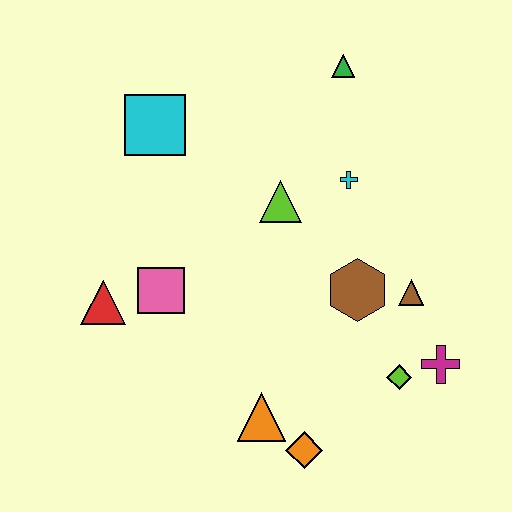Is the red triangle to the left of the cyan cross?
Yes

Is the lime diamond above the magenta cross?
No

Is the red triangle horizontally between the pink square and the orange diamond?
No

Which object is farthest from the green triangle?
The orange diamond is farthest from the green triangle.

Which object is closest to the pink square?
The red triangle is closest to the pink square.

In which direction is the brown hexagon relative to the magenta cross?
The brown hexagon is to the left of the magenta cross.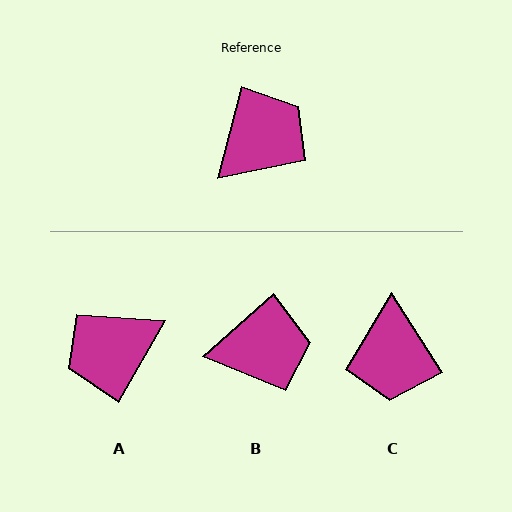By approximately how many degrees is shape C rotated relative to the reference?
Approximately 133 degrees clockwise.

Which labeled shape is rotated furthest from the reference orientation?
A, about 165 degrees away.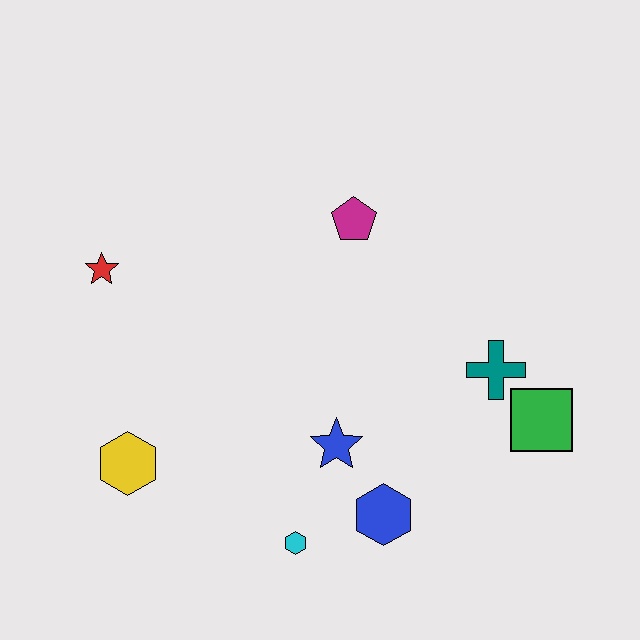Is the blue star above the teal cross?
No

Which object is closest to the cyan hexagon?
The blue hexagon is closest to the cyan hexagon.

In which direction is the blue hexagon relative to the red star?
The blue hexagon is to the right of the red star.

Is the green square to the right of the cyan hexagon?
Yes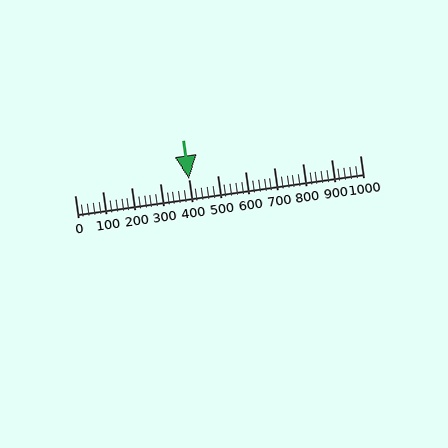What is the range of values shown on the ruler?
The ruler shows values from 0 to 1000.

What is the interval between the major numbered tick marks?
The major tick marks are spaced 100 units apart.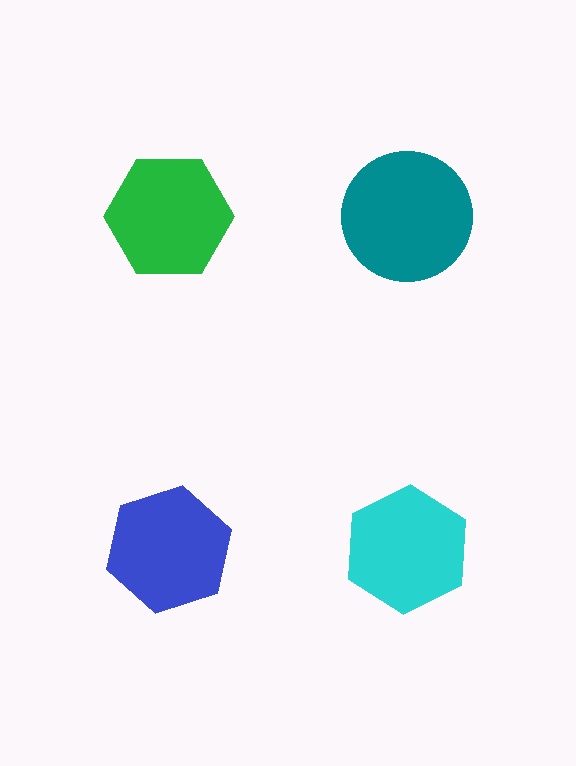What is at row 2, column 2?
A cyan hexagon.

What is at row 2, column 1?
A blue hexagon.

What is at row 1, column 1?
A green hexagon.